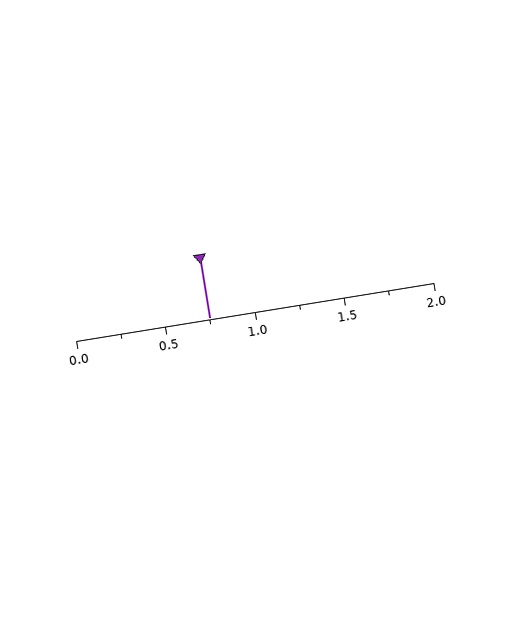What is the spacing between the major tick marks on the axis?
The major ticks are spaced 0.5 apart.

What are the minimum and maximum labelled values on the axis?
The axis runs from 0.0 to 2.0.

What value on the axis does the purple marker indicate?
The marker indicates approximately 0.75.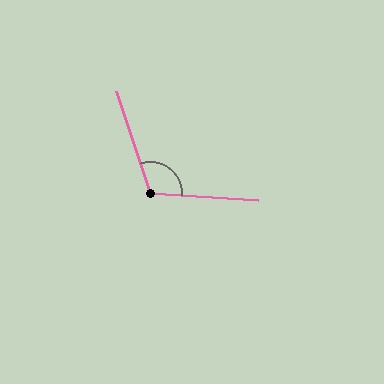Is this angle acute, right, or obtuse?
It is obtuse.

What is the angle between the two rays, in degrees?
Approximately 112 degrees.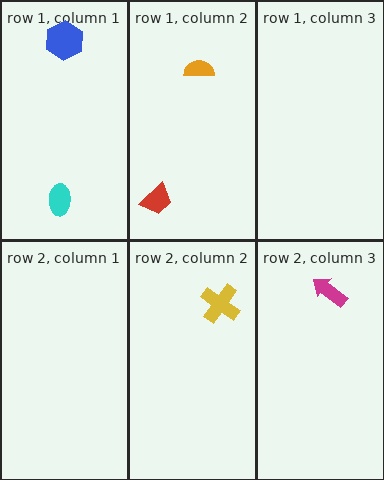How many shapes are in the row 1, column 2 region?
2.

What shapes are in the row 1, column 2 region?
The orange semicircle, the red trapezoid.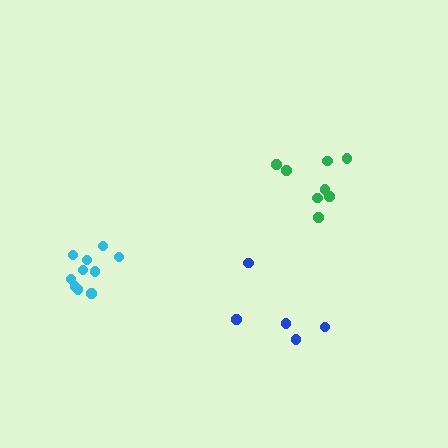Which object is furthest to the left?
The cyan cluster is leftmost.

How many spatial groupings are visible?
There are 3 spatial groupings.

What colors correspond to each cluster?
The clusters are colored: cyan, green, blue.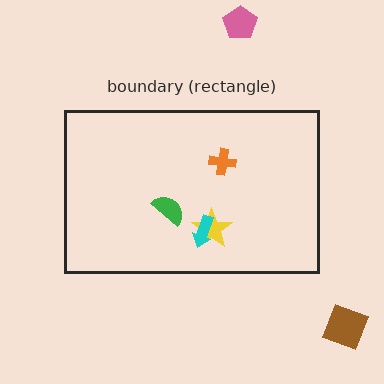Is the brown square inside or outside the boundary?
Outside.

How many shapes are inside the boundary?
4 inside, 2 outside.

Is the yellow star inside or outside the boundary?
Inside.